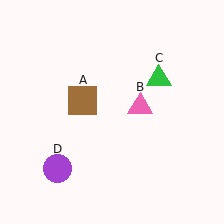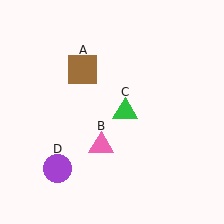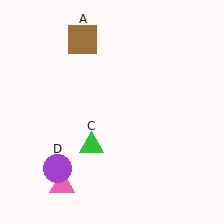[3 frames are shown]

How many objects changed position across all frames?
3 objects changed position: brown square (object A), pink triangle (object B), green triangle (object C).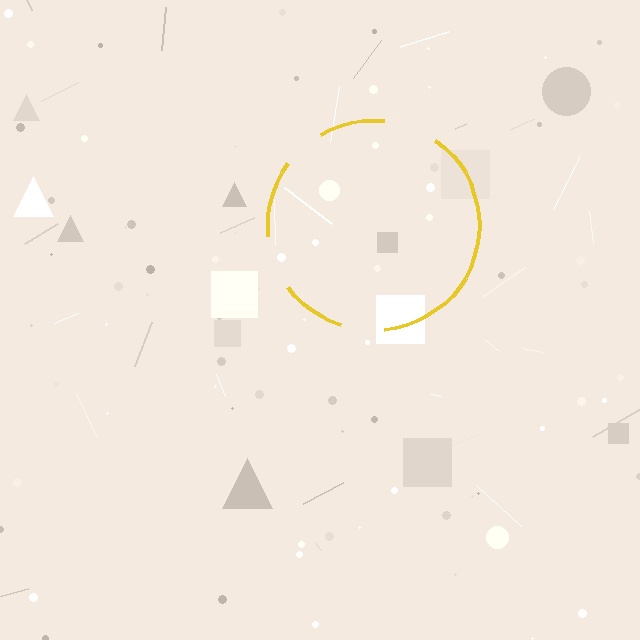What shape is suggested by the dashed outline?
The dashed outline suggests a circle.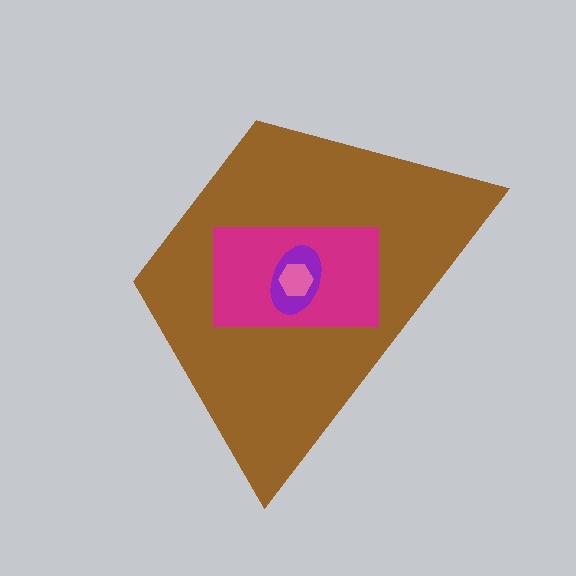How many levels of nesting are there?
4.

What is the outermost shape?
The brown trapezoid.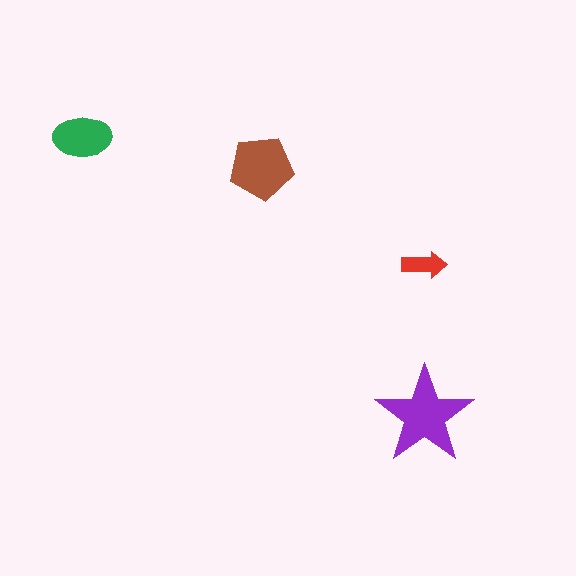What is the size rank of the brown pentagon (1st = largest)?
2nd.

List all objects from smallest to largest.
The red arrow, the green ellipse, the brown pentagon, the purple star.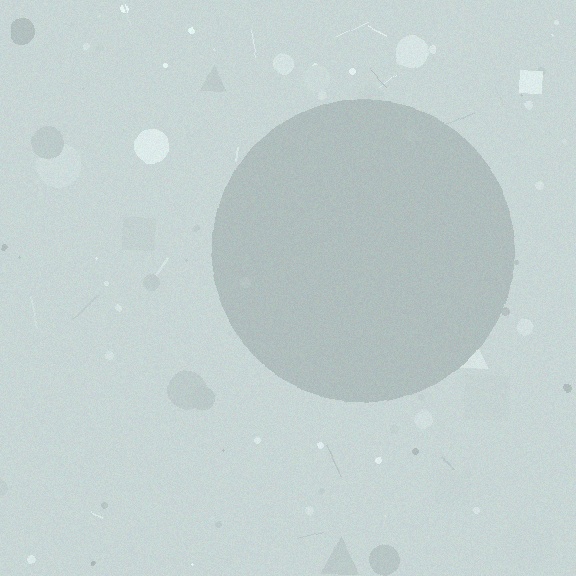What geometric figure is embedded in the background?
A circle is embedded in the background.